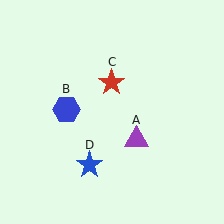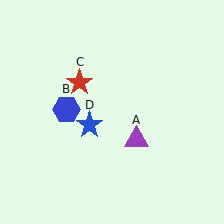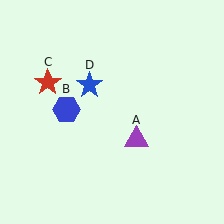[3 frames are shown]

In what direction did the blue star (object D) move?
The blue star (object D) moved up.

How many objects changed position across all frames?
2 objects changed position: red star (object C), blue star (object D).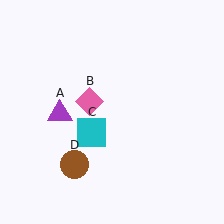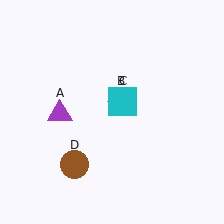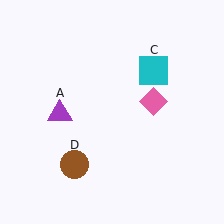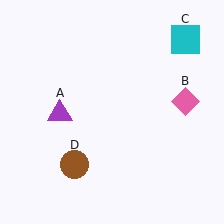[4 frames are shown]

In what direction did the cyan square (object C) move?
The cyan square (object C) moved up and to the right.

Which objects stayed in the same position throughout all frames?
Purple triangle (object A) and brown circle (object D) remained stationary.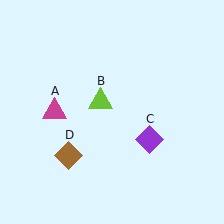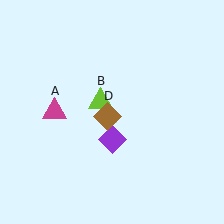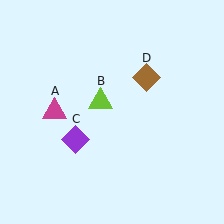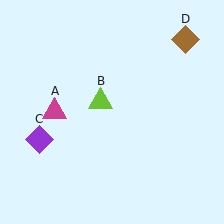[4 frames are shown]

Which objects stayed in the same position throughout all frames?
Magenta triangle (object A) and lime triangle (object B) remained stationary.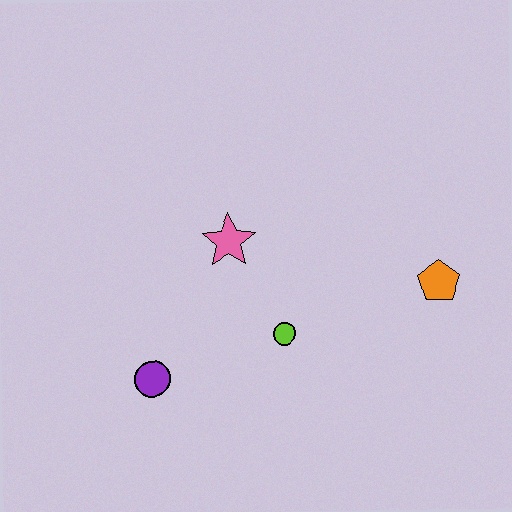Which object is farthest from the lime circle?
The orange pentagon is farthest from the lime circle.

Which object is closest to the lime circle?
The pink star is closest to the lime circle.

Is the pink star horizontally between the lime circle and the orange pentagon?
No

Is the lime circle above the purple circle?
Yes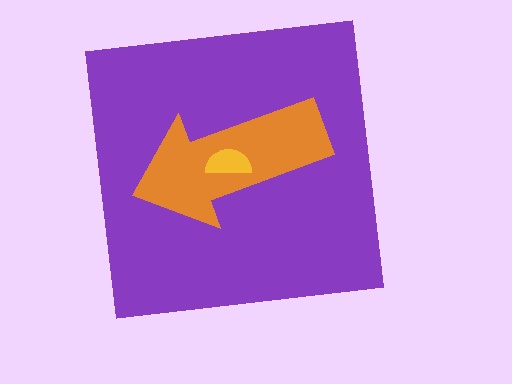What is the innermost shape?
The yellow semicircle.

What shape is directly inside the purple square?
The orange arrow.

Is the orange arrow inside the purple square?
Yes.